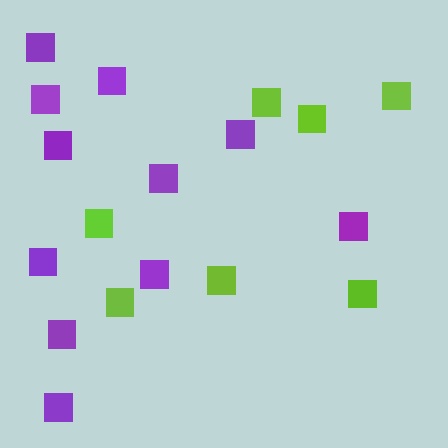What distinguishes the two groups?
There are 2 groups: one group of lime squares (7) and one group of purple squares (11).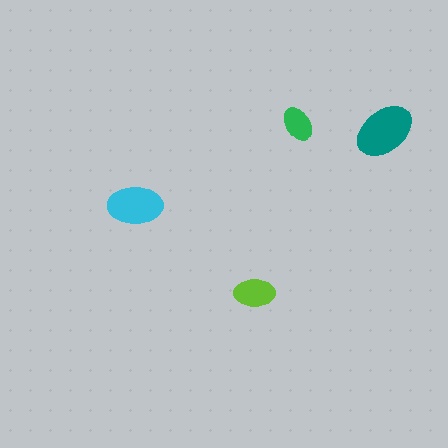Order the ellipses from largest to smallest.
the teal one, the cyan one, the lime one, the green one.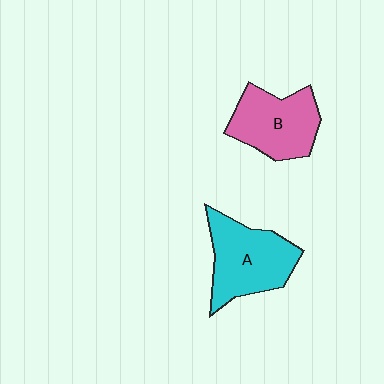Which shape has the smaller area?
Shape B (pink).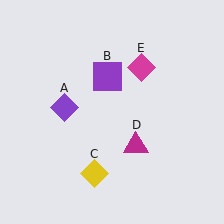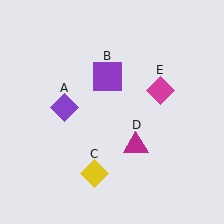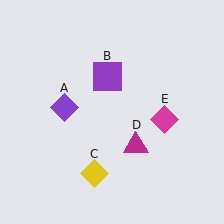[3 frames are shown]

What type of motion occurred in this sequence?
The magenta diamond (object E) rotated clockwise around the center of the scene.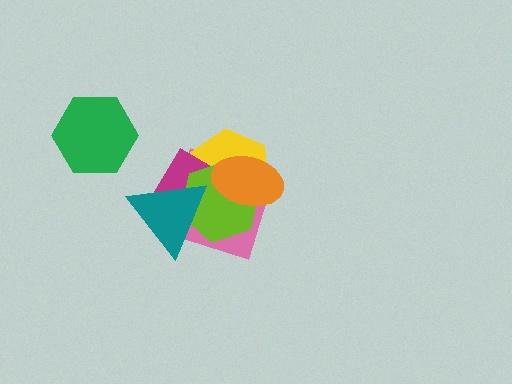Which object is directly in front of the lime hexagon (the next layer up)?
The teal triangle is directly in front of the lime hexagon.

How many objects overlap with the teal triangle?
4 objects overlap with the teal triangle.